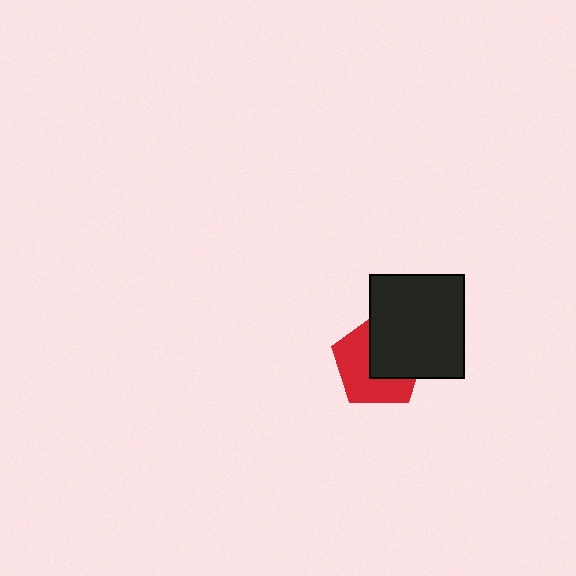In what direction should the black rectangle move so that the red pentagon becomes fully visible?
The black rectangle should move toward the upper-right. That is the shortest direction to clear the overlap and leave the red pentagon fully visible.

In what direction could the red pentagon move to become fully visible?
The red pentagon could move toward the lower-left. That would shift it out from behind the black rectangle entirely.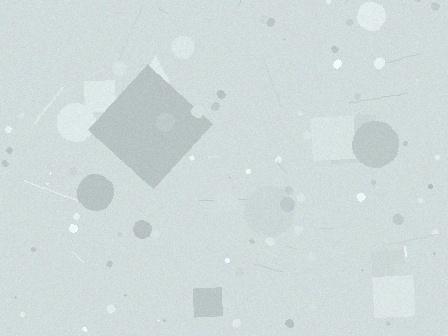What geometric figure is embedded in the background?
A diamond is embedded in the background.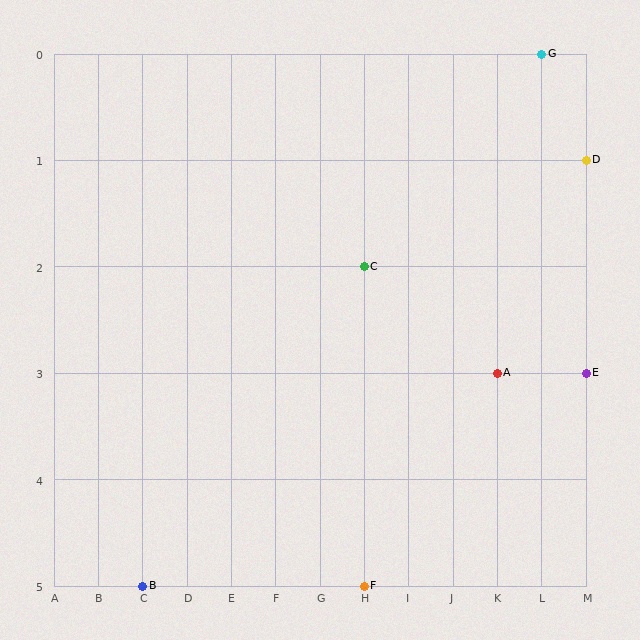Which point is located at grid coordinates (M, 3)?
Point E is at (M, 3).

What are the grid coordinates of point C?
Point C is at grid coordinates (H, 2).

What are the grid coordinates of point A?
Point A is at grid coordinates (K, 3).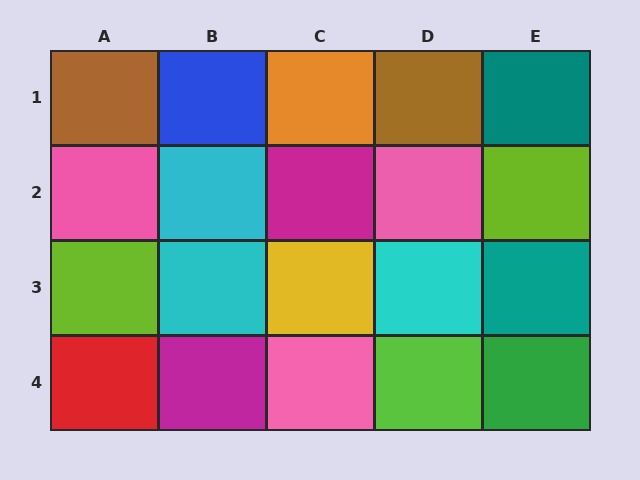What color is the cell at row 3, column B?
Cyan.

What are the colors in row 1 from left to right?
Brown, blue, orange, brown, teal.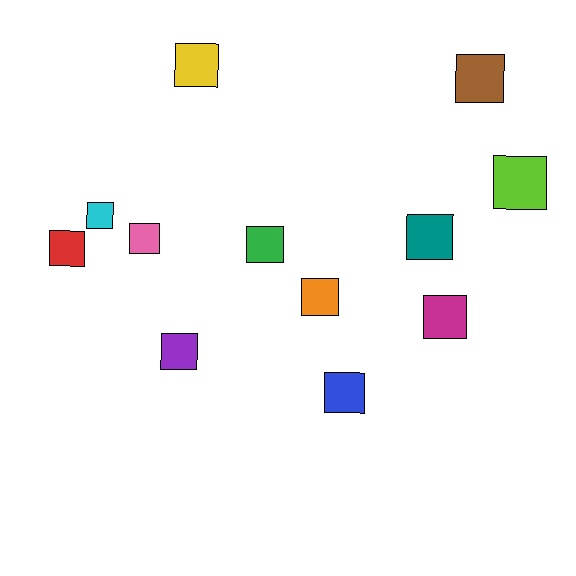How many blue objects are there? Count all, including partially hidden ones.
There is 1 blue object.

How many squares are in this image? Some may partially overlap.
There are 12 squares.